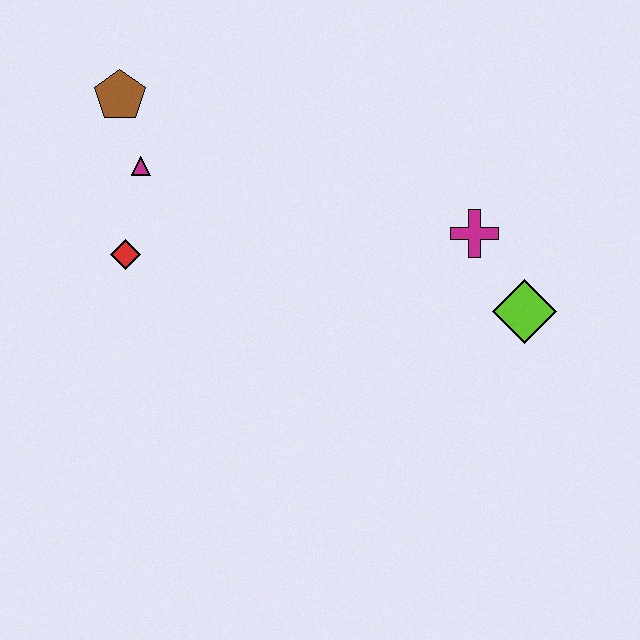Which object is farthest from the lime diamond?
The brown pentagon is farthest from the lime diamond.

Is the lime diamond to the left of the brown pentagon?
No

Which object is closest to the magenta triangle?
The brown pentagon is closest to the magenta triangle.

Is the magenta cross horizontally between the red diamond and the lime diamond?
Yes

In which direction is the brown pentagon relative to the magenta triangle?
The brown pentagon is above the magenta triangle.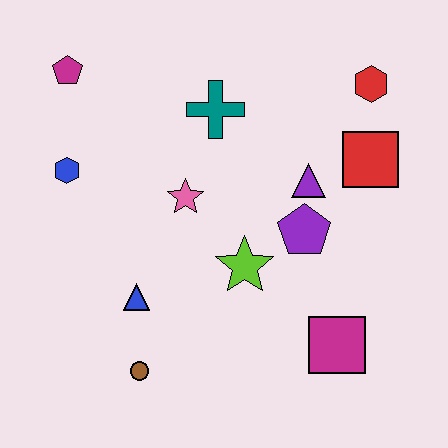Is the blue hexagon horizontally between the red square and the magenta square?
No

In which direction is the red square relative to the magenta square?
The red square is above the magenta square.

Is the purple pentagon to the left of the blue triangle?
No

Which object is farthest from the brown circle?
The red hexagon is farthest from the brown circle.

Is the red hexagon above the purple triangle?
Yes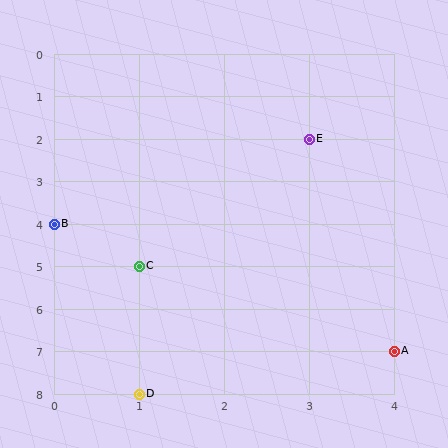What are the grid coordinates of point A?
Point A is at grid coordinates (4, 7).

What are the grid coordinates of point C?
Point C is at grid coordinates (1, 5).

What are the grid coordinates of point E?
Point E is at grid coordinates (3, 2).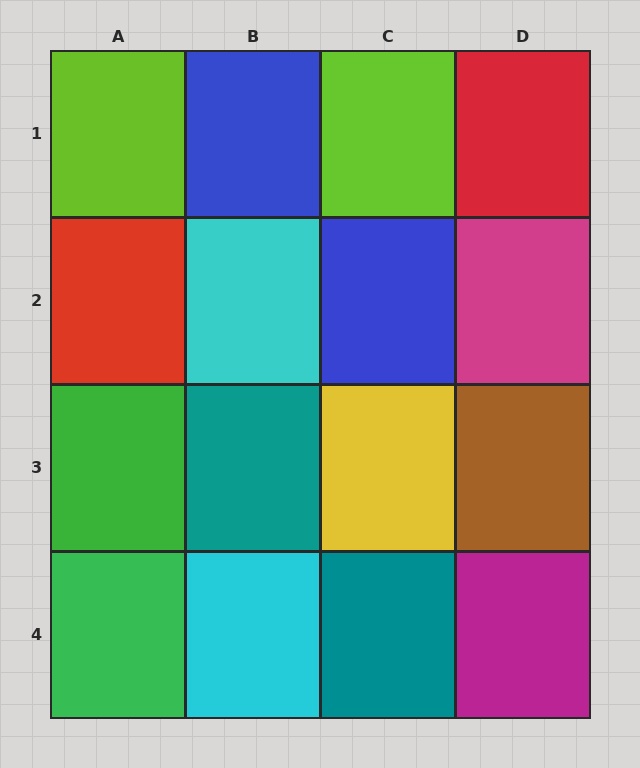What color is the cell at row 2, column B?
Cyan.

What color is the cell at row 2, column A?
Red.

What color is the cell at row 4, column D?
Magenta.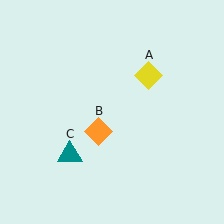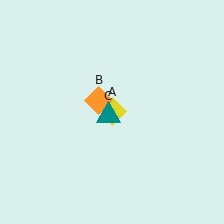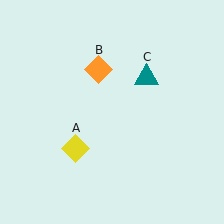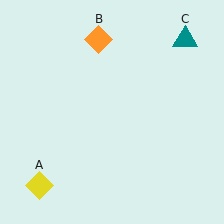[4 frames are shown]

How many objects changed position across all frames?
3 objects changed position: yellow diamond (object A), orange diamond (object B), teal triangle (object C).